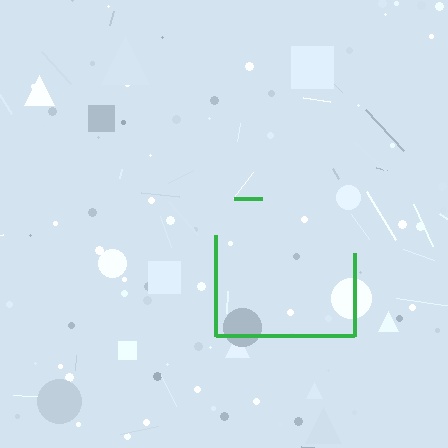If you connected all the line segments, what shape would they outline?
They would outline a square.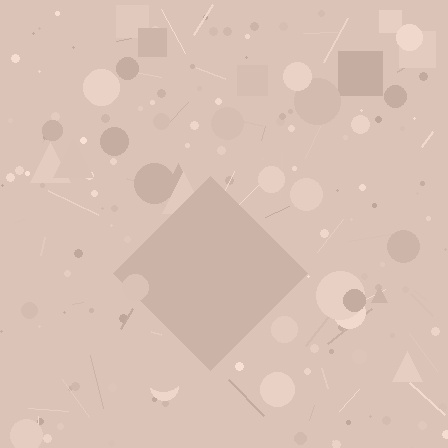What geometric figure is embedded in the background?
A diamond is embedded in the background.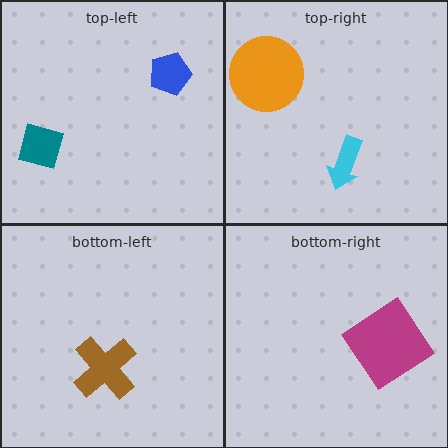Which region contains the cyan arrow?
The top-right region.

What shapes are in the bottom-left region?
The brown cross.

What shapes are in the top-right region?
The orange circle, the cyan arrow.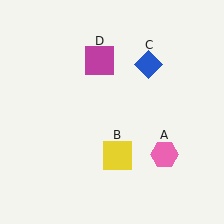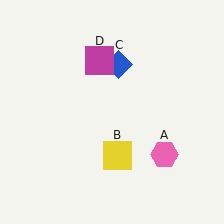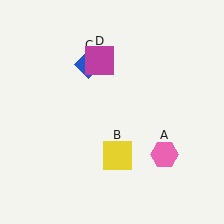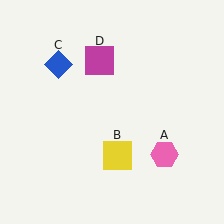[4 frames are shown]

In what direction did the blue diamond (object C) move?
The blue diamond (object C) moved left.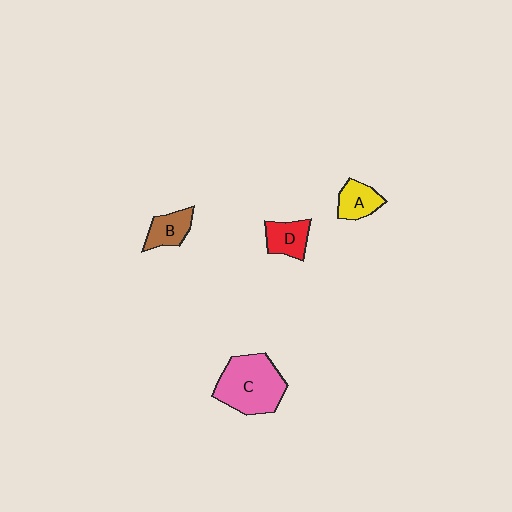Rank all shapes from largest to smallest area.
From largest to smallest: C (pink), D (red), B (brown), A (yellow).